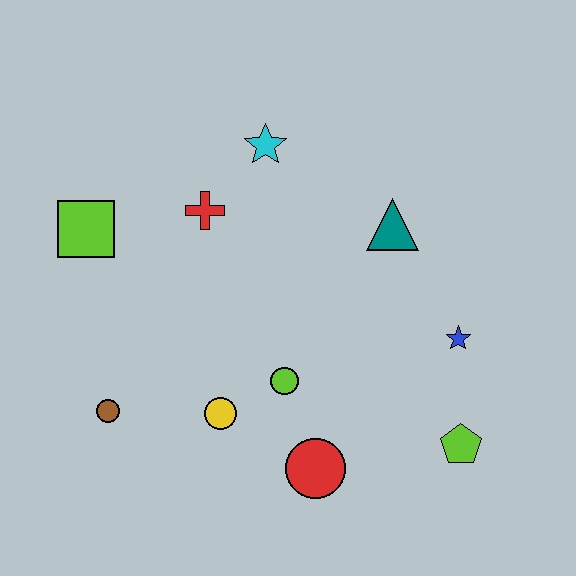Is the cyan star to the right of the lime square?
Yes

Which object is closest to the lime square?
The red cross is closest to the lime square.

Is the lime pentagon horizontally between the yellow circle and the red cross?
No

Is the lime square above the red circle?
Yes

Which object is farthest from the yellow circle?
The cyan star is farthest from the yellow circle.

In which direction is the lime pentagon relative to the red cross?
The lime pentagon is to the right of the red cross.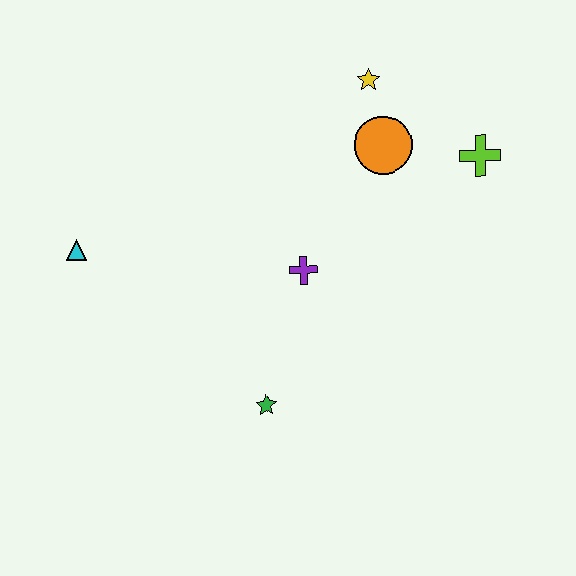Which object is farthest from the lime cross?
The cyan triangle is farthest from the lime cross.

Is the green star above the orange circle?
No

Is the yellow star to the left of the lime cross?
Yes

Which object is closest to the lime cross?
The orange circle is closest to the lime cross.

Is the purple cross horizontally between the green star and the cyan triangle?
No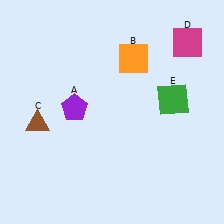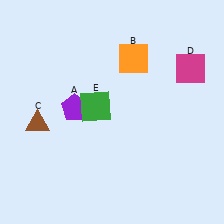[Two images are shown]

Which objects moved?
The objects that moved are: the magenta square (D), the green square (E).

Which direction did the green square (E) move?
The green square (E) moved left.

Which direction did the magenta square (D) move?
The magenta square (D) moved down.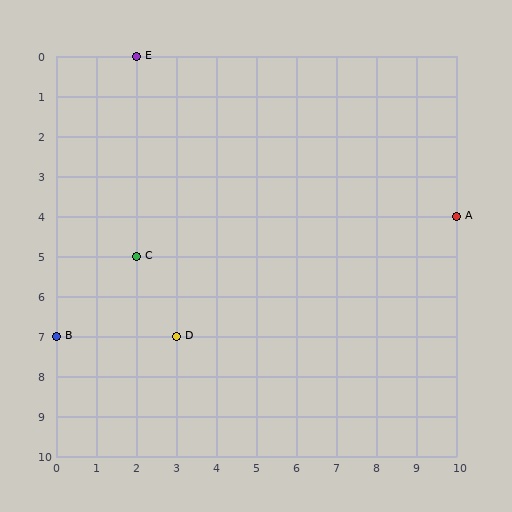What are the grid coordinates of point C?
Point C is at grid coordinates (2, 5).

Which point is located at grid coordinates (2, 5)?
Point C is at (2, 5).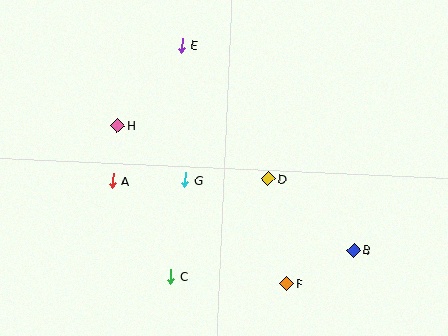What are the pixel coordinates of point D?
Point D is at (268, 179).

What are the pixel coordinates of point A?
Point A is at (113, 181).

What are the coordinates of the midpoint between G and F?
The midpoint between G and F is at (236, 232).